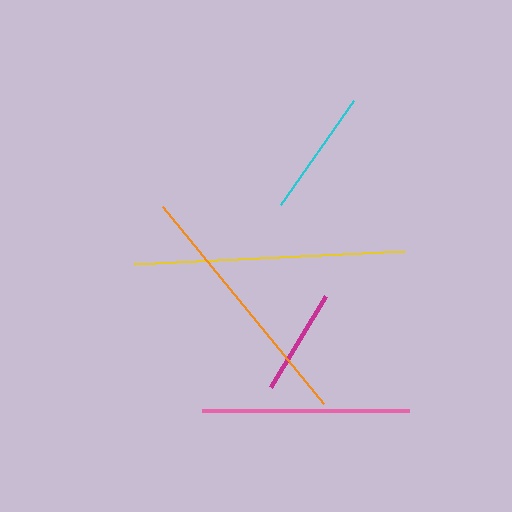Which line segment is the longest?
The yellow line is the longest at approximately 270 pixels.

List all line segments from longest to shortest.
From longest to shortest: yellow, orange, pink, cyan, magenta.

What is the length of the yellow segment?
The yellow segment is approximately 270 pixels long.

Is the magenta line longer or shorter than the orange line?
The orange line is longer than the magenta line.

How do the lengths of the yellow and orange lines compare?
The yellow and orange lines are approximately the same length.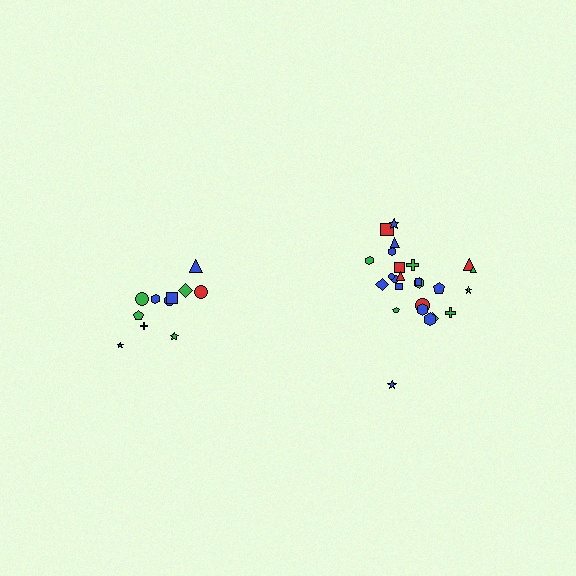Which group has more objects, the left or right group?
The right group.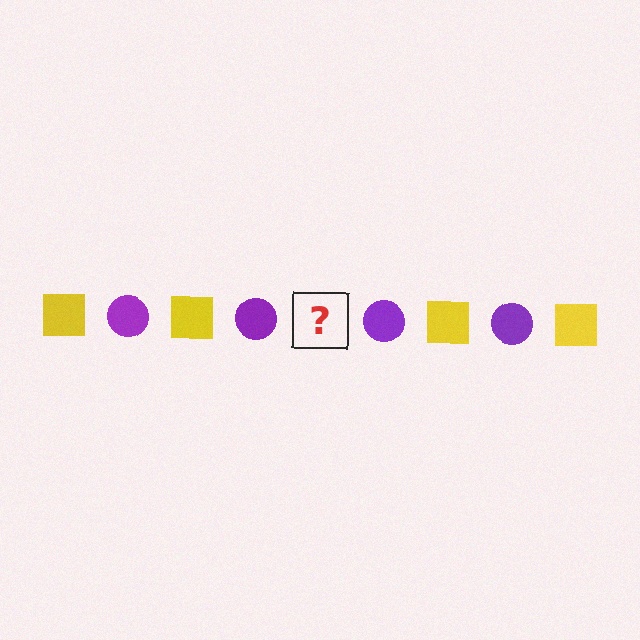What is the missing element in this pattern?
The missing element is a yellow square.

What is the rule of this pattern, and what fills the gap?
The rule is that the pattern alternates between yellow square and purple circle. The gap should be filled with a yellow square.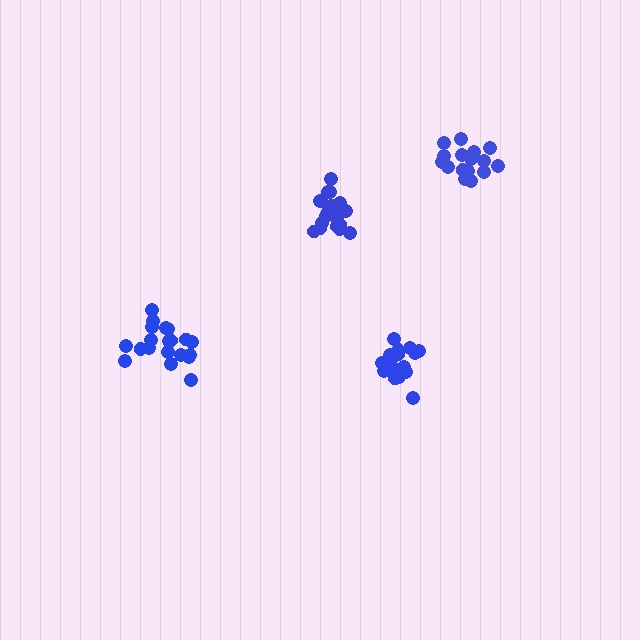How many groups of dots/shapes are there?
There are 4 groups.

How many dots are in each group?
Group 1: 16 dots, Group 2: 20 dots, Group 3: 17 dots, Group 4: 20 dots (73 total).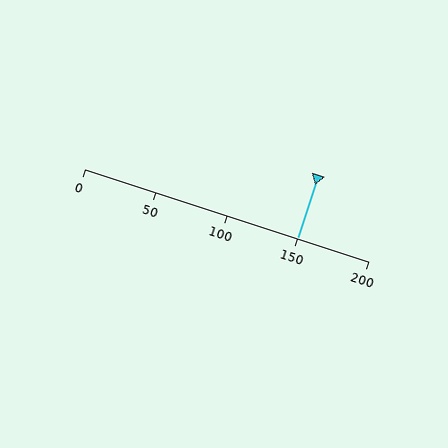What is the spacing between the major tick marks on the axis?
The major ticks are spaced 50 apart.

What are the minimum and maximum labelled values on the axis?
The axis runs from 0 to 200.